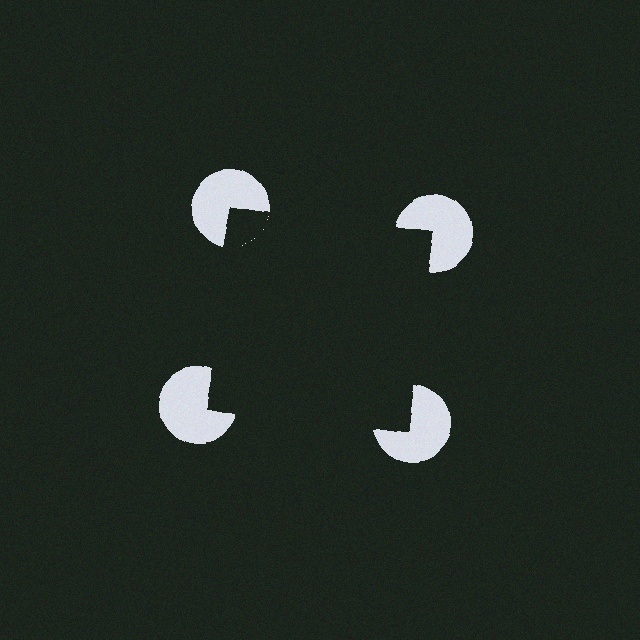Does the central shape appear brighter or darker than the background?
It typically appears slightly darker than the background, even though no actual brightness change is drawn.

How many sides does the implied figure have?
4 sides.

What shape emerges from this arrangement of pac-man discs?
An illusory square — its edges are inferred from the aligned wedge cuts in the pac-man discs, not physically drawn.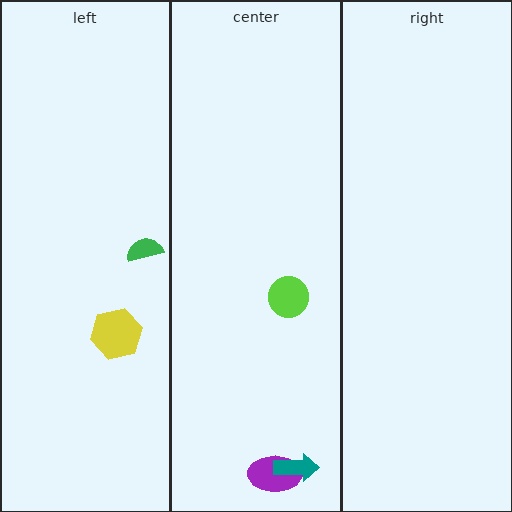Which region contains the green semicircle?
The left region.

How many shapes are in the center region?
3.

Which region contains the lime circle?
The center region.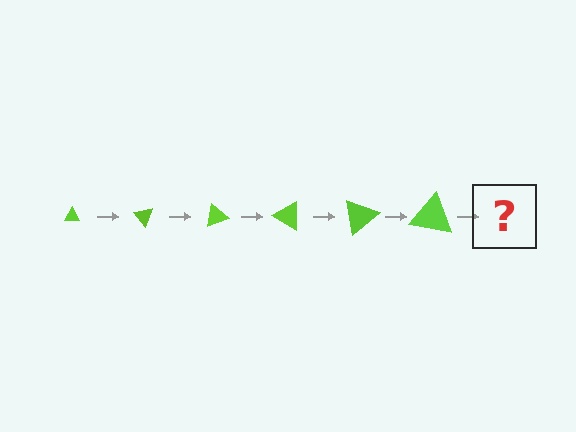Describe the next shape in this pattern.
It should be a triangle, larger than the previous one and rotated 300 degrees from the start.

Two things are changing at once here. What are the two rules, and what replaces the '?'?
The two rules are that the triangle grows larger each step and it rotates 50 degrees each step. The '?' should be a triangle, larger than the previous one and rotated 300 degrees from the start.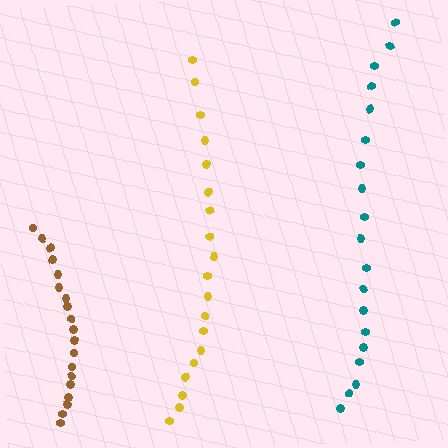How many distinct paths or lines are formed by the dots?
There are 3 distinct paths.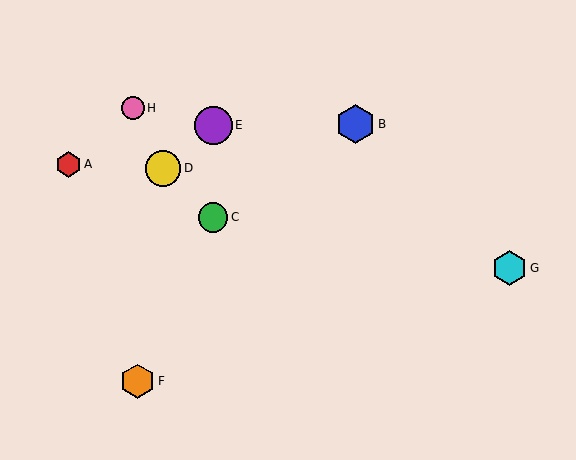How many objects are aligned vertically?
2 objects (C, E) are aligned vertically.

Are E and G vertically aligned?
No, E is at x≈213 and G is at x≈509.